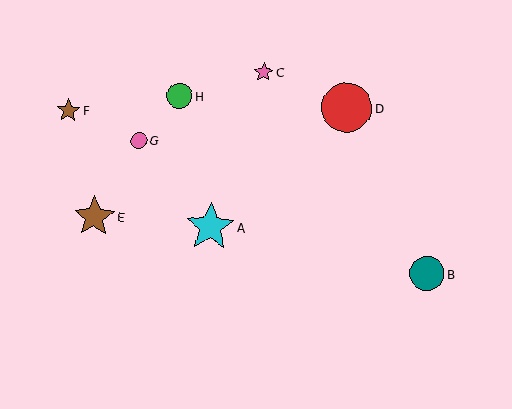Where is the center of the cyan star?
The center of the cyan star is at (210, 227).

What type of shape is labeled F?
Shape F is a brown star.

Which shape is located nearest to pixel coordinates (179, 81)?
The green circle (labeled H) at (180, 96) is nearest to that location.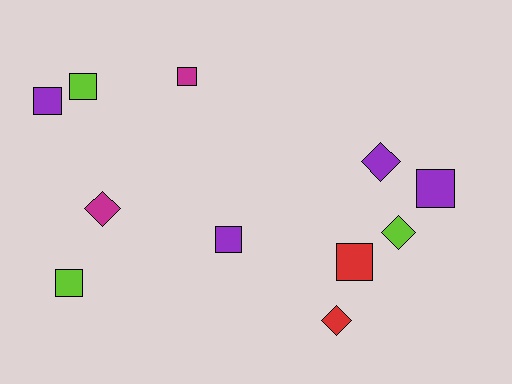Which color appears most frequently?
Purple, with 4 objects.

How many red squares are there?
There is 1 red square.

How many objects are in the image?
There are 11 objects.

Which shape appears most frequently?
Square, with 7 objects.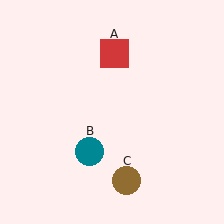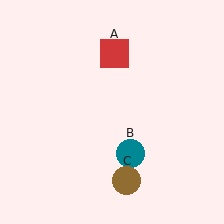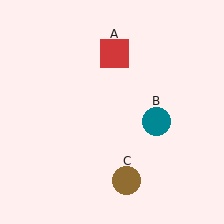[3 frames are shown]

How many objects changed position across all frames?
1 object changed position: teal circle (object B).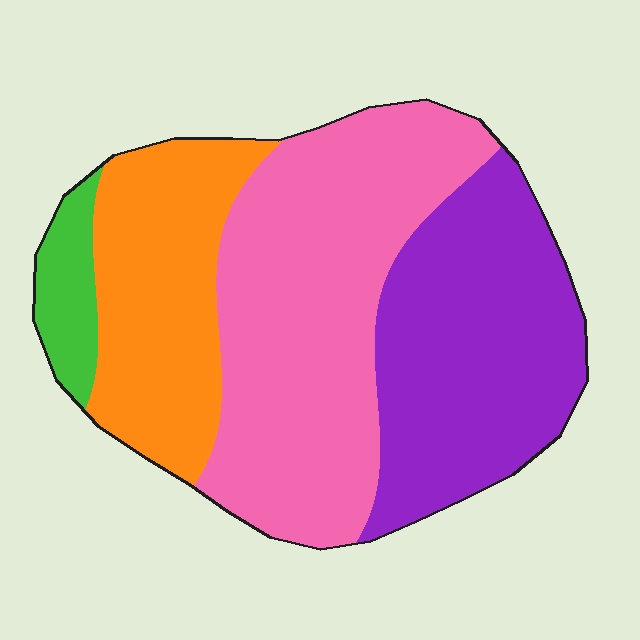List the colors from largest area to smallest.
From largest to smallest: pink, purple, orange, green.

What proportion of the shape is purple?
Purple covers 31% of the shape.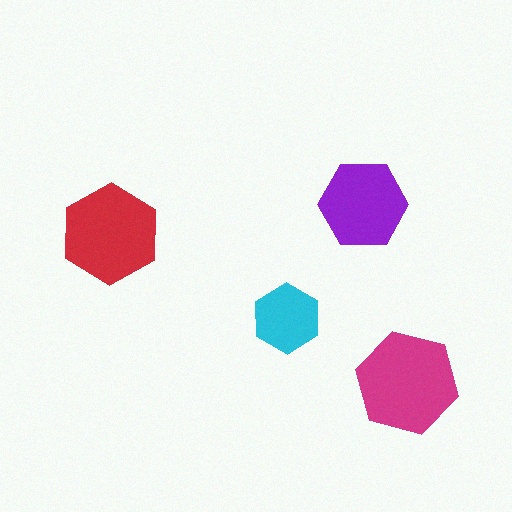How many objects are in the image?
There are 4 objects in the image.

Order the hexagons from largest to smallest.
the magenta one, the red one, the purple one, the cyan one.